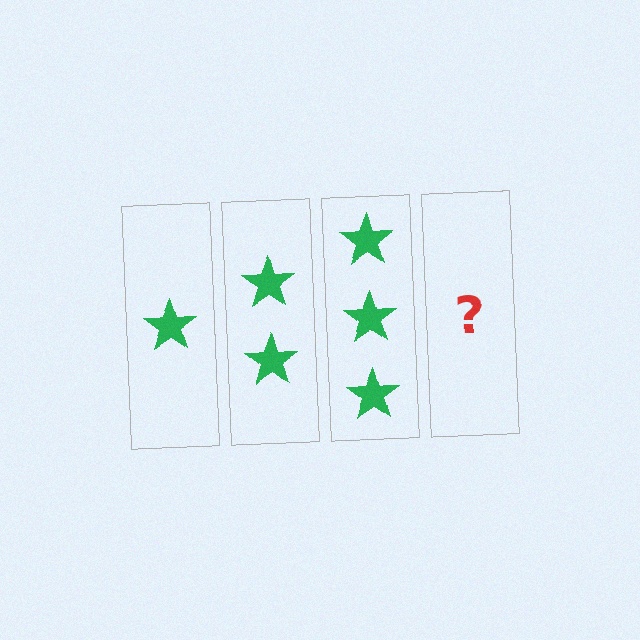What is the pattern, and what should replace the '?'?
The pattern is that each step adds one more star. The '?' should be 4 stars.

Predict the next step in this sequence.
The next step is 4 stars.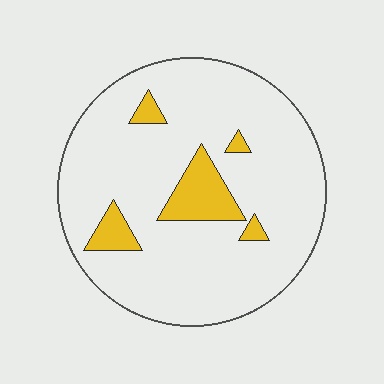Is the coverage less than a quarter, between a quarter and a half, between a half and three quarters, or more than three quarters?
Less than a quarter.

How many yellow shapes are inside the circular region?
5.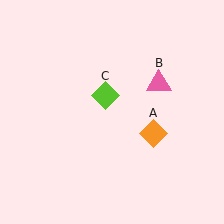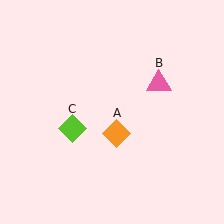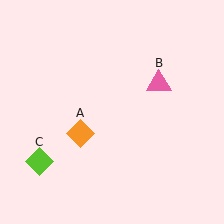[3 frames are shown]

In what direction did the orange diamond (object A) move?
The orange diamond (object A) moved left.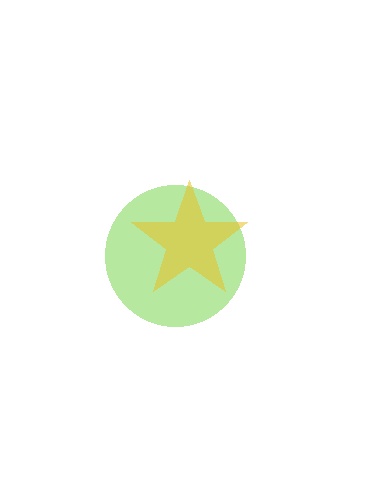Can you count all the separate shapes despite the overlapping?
Yes, there are 2 separate shapes.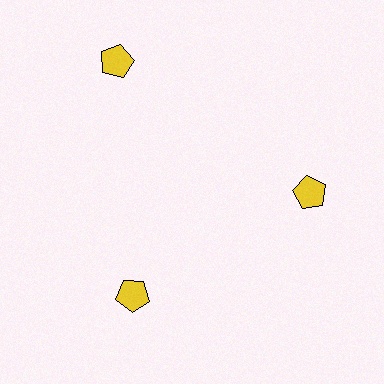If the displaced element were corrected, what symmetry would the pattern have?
It would have 3-fold rotational symmetry — the pattern would map onto itself every 120 degrees.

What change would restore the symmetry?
The symmetry would be restored by moving it inward, back onto the ring so that all 3 pentagons sit at equal angles and equal distance from the center.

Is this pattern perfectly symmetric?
No. The 3 yellow pentagons are arranged in a ring, but one element near the 11 o'clock position is pushed outward from the center, breaking the 3-fold rotational symmetry.